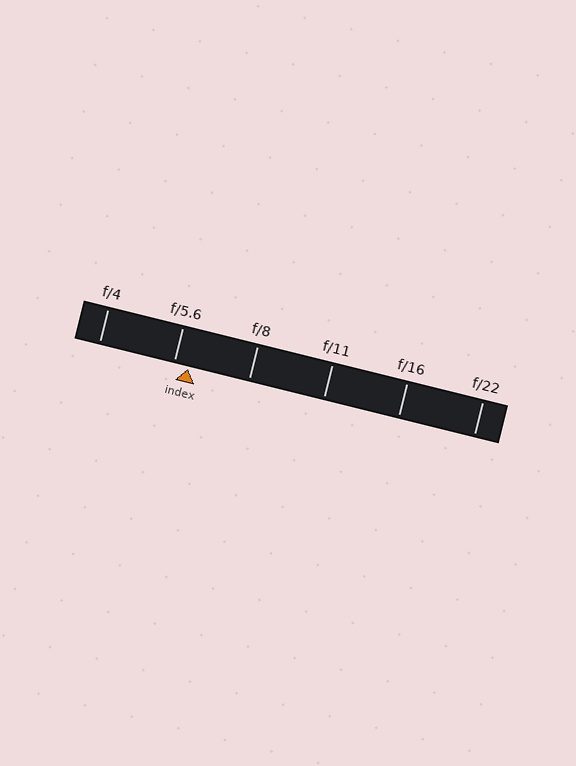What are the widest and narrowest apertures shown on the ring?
The widest aperture shown is f/4 and the narrowest is f/22.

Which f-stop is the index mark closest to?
The index mark is closest to f/5.6.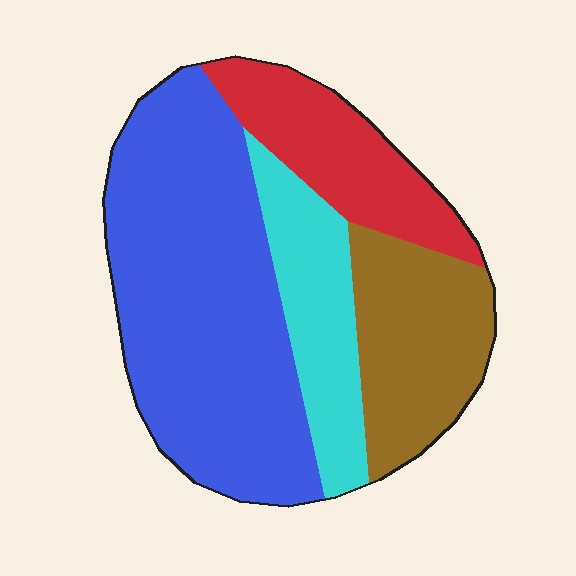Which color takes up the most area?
Blue, at roughly 45%.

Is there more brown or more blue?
Blue.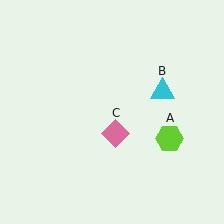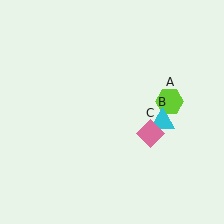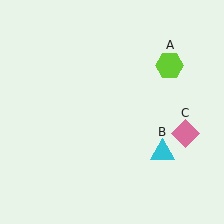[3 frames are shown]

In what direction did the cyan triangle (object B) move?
The cyan triangle (object B) moved down.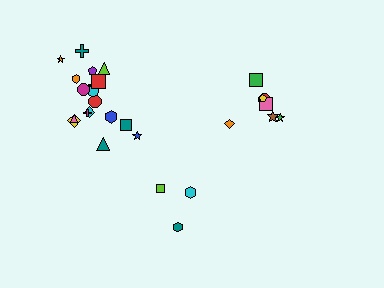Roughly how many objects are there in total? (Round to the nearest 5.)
Roughly 30 objects in total.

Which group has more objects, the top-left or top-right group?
The top-left group.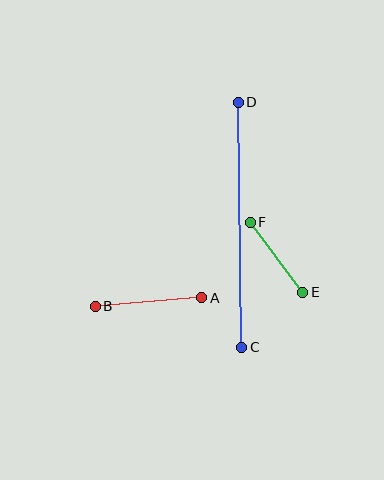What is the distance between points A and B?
The distance is approximately 107 pixels.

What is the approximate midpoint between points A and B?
The midpoint is at approximately (148, 302) pixels.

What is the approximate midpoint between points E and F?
The midpoint is at approximately (277, 257) pixels.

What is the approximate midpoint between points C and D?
The midpoint is at approximately (240, 225) pixels.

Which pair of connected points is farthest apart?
Points C and D are farthest apart.